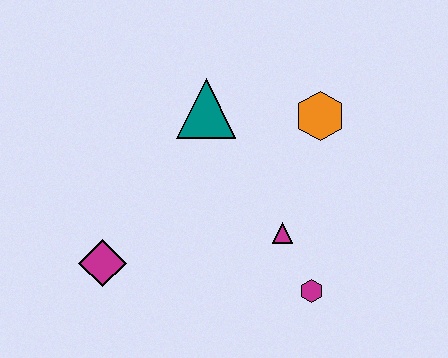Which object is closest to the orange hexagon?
The teal triangle is closest to the orange hexagon.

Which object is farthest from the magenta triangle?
The magenta diamond is farthest from the magenta triangle.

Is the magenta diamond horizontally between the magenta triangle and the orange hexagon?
No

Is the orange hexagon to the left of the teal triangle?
No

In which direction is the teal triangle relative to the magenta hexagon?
The teal triangle is above the magenta hexagon.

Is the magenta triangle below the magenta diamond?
No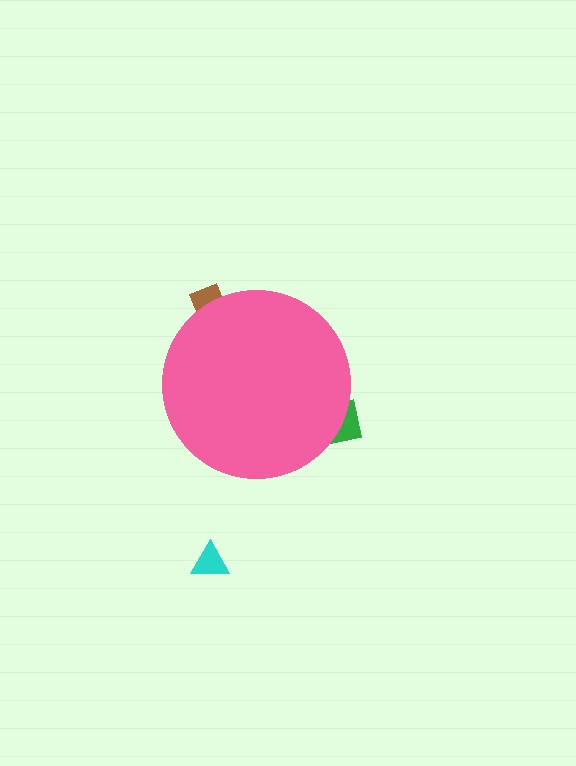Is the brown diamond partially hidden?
Yes, the brown diamond is partially hidden behind the pink circle.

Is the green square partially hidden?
Yes, the green square is partially hidden behind the pink circle.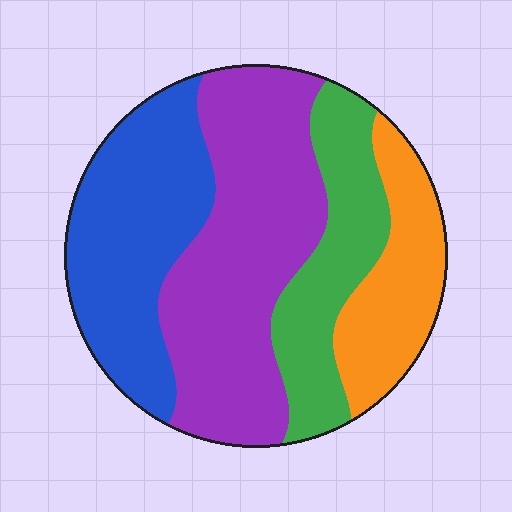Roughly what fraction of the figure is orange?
Orange covers roughly 15% of the figure.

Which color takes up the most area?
Purple, at roughly 35%.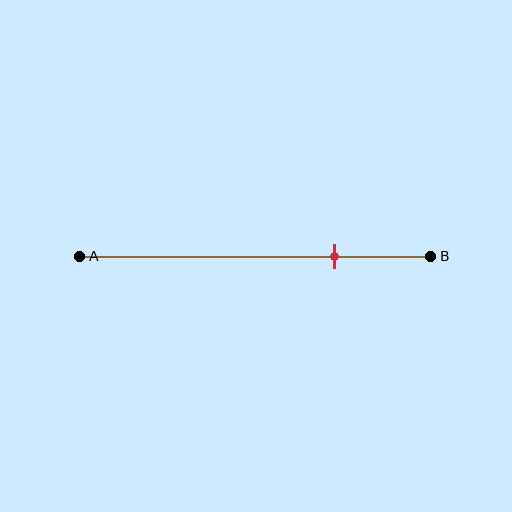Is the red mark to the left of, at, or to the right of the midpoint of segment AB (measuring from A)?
The red mark is to the right of the midpoint of segment AB.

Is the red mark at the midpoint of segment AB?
No, the mark is at about 70% from A, not at the 50% midpoint.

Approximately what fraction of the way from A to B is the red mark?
The red mark is approximately 70% of the way from A to B.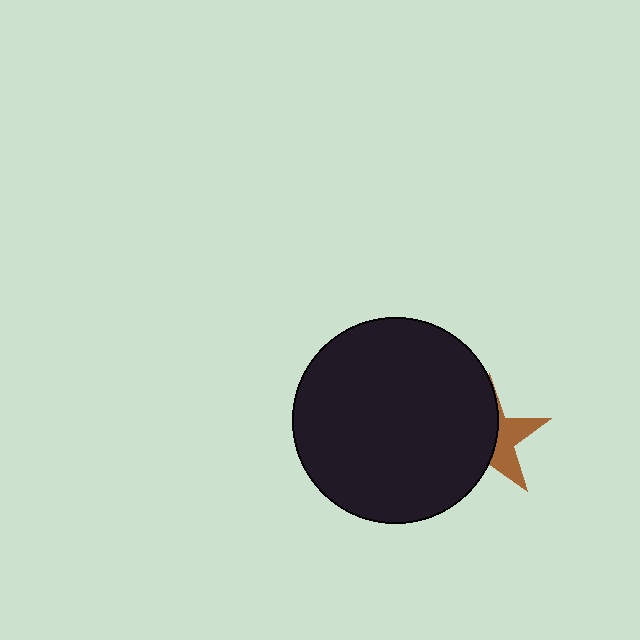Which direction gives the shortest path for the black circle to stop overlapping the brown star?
Moving left gives the shortest separation.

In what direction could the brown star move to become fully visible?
The brown star could move right. That would shift it out from behind the black circle entirely.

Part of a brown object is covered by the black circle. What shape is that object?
It is a star.